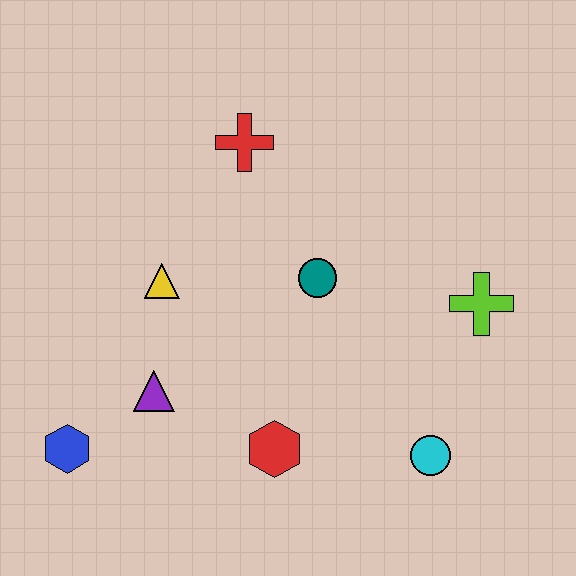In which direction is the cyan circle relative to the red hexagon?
The cyan circle is to the right of the red hexagon.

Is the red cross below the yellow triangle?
No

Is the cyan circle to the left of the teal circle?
No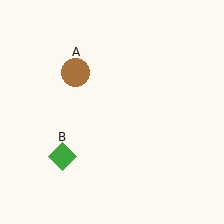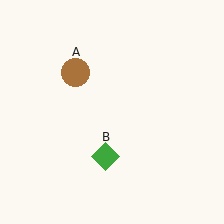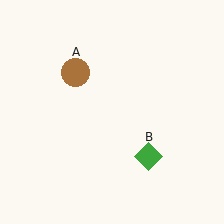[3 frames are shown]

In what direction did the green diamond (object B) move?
The green diamond (object B) moved right.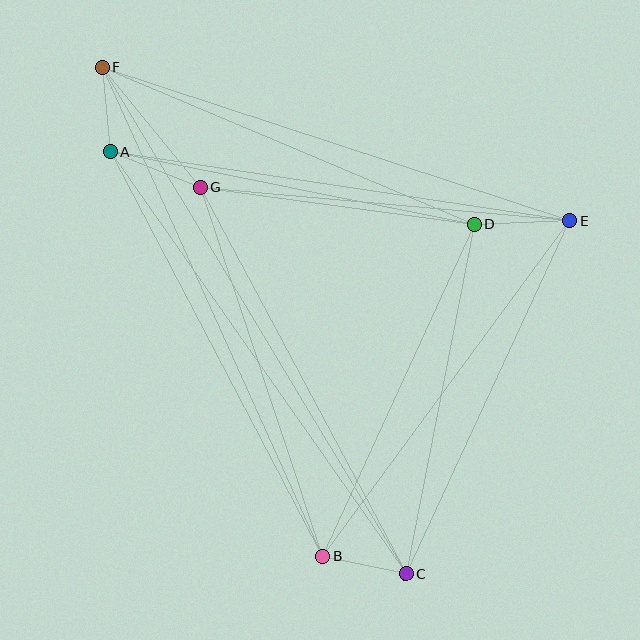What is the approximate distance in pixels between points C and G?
The distance between C and G is approximately 438 pixels.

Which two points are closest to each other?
Points A and F are closest to each other.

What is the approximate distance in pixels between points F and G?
The distance between F and G is approximately 155 pixels.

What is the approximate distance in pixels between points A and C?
The distance between A and C is approximately 515 pixels.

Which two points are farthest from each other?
Points C and F are farthest from each other.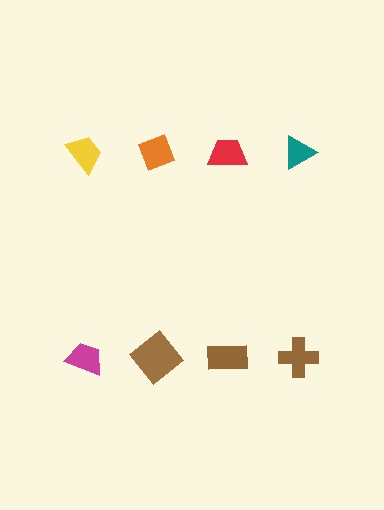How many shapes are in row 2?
4 shapes.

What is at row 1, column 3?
A red trapezoid.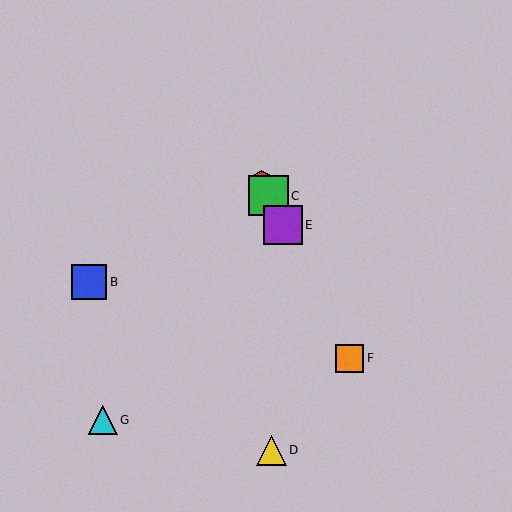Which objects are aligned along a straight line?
Objects A, C, E, F are aligned along a straight line.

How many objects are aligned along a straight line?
4 objects (A, C, E, F) are aligned along a straight line.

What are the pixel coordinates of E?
Object E is at (283, 225).